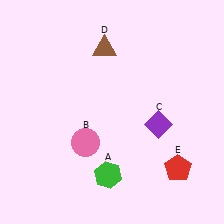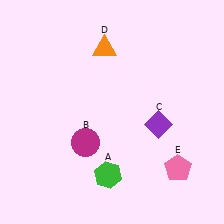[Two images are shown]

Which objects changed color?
B changed from pink to magenta. D changed from brown to orange. E changed from red to pink.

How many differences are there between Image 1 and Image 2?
There are 3 differences between the two images.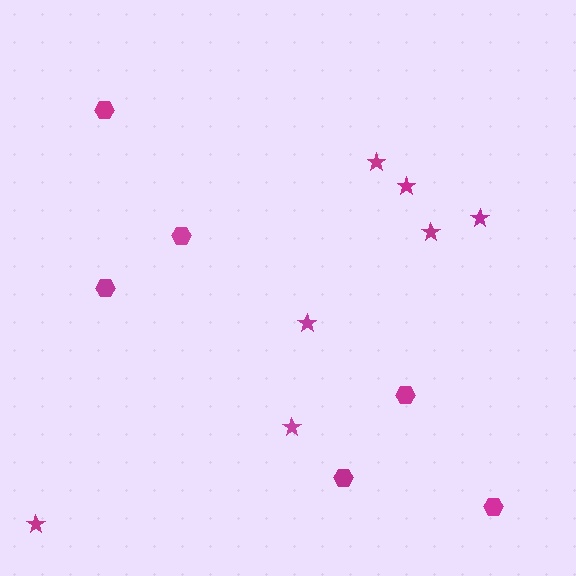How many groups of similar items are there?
There are 2 groups: one group of hexagons (6) and one group of stars (7).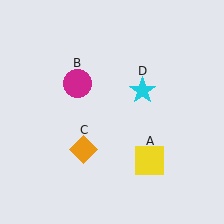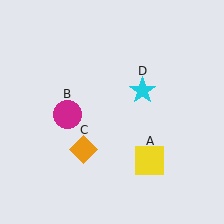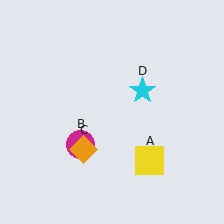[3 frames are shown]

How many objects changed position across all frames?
1 object changed position: magenta circle (object B).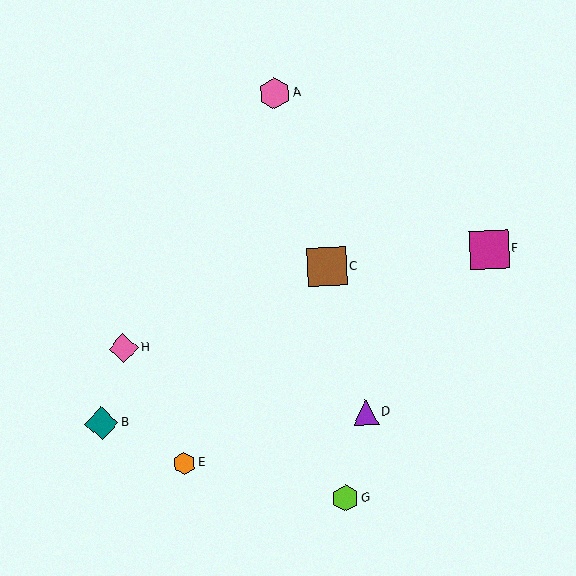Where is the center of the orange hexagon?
The center of the orange hexagon is at (184, 464).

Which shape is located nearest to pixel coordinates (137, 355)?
The pink diamond (labeled H) at (123, 348) is nearest to that location.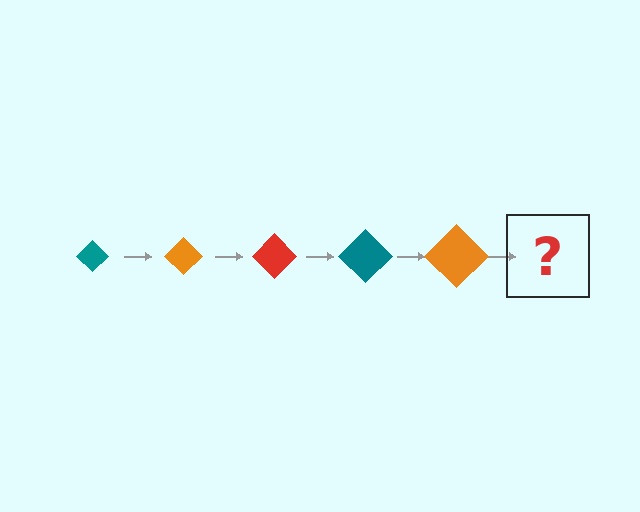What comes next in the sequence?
The next element should be a red diamond, larger than the previous one.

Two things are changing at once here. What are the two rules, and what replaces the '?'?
The two rules are that the diamond grows larger each step and the color cycles through teal, orange, and red. The '?' should be a red diamond, larger than the previous one.